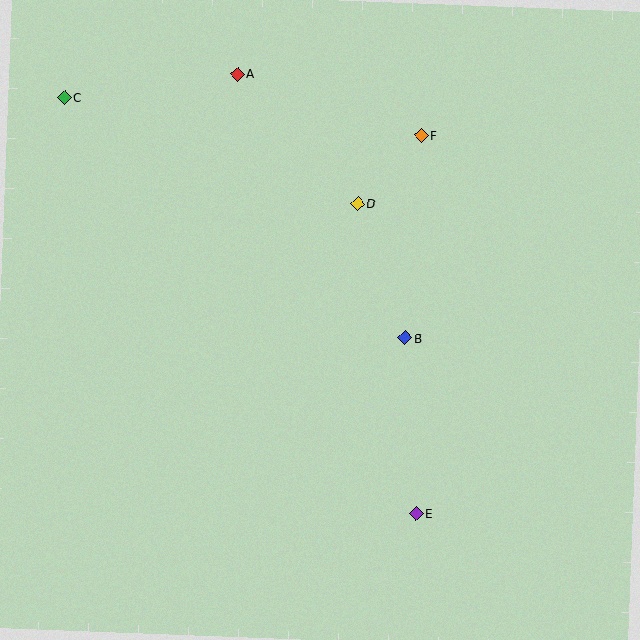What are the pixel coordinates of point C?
Point C is at (64, 97).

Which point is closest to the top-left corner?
Point C is closest to the top-left corner.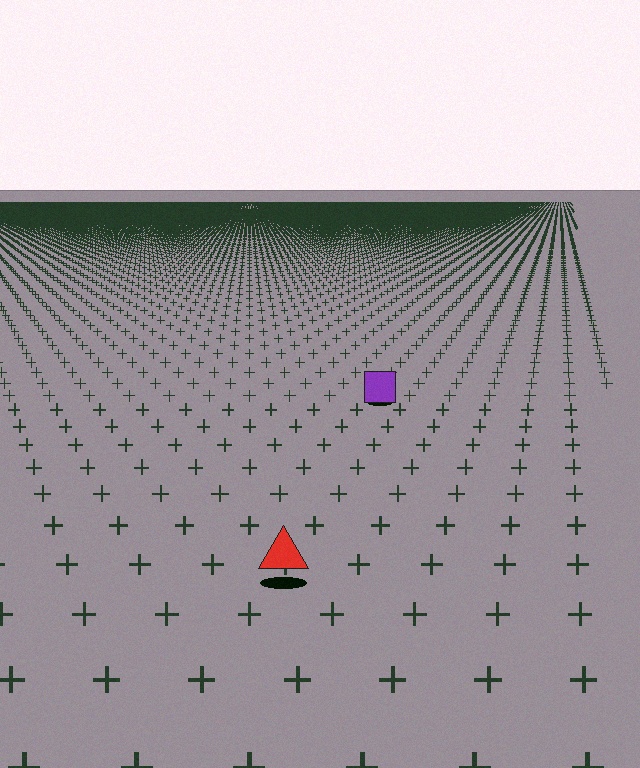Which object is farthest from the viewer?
The purple square is farthest from the viewer. It appears smaller and the ground texture around it is denser.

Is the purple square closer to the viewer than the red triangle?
No. The red triangle is closer — you can tell from the texture gradient: the ground texture is coarser near it.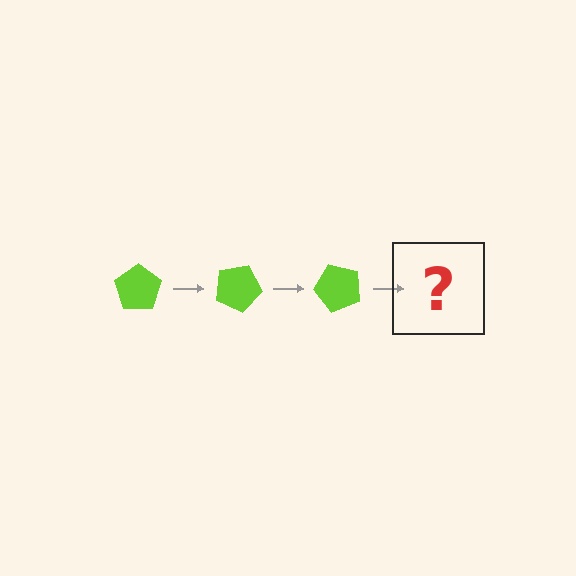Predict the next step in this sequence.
The next step is a lime pentagon rotated 75 degrees.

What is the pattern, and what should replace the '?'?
The pattern is that the pentagon rotates 25 degrees each step. The '?' should be a lime pentagon rotated 75 degrees.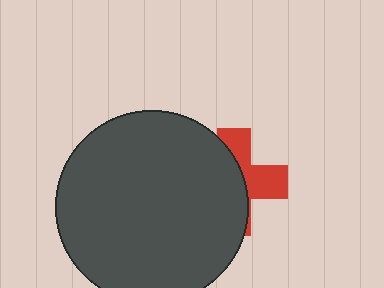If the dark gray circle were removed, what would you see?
You would see the complete red cross.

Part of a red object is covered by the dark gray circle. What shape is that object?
It is a cross.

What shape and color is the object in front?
The object in front is a dark gray circle.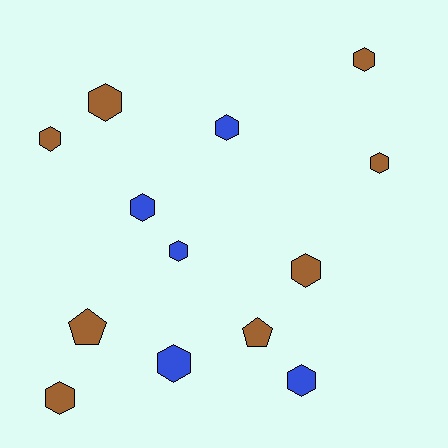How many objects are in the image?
There are 13 objects.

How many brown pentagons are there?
There are 2 brown pentagons.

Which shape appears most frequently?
Hexagon, with 11 objects.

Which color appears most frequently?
Brown, with 8 objects.